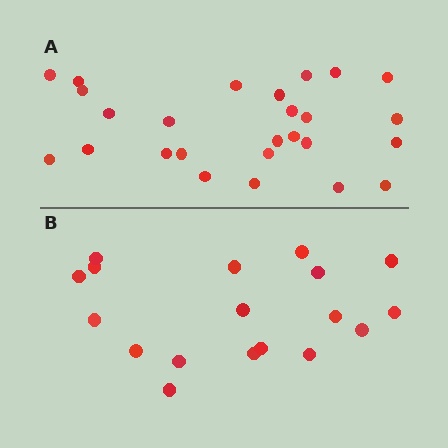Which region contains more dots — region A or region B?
Region A (the top region) has more dots.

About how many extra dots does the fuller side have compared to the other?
Region A has roughly 8 or so more dots than region B.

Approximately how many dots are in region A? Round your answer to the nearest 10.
About 30 dots. (The exact count is 26, which rounds to 30.)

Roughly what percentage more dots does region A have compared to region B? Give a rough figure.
About 45% more.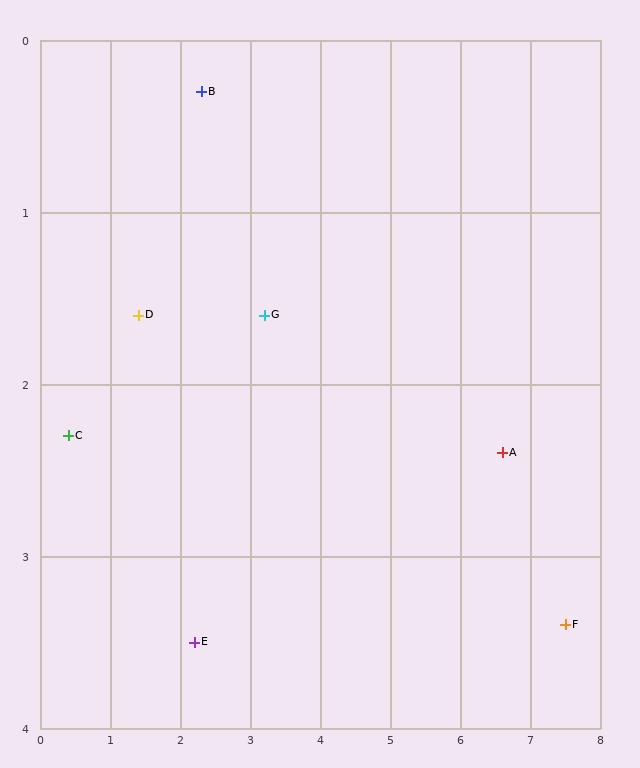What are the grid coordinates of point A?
Point A is at approximately (6.6, 2.4).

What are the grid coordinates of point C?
Point C is at approximately (0.4, 2.3).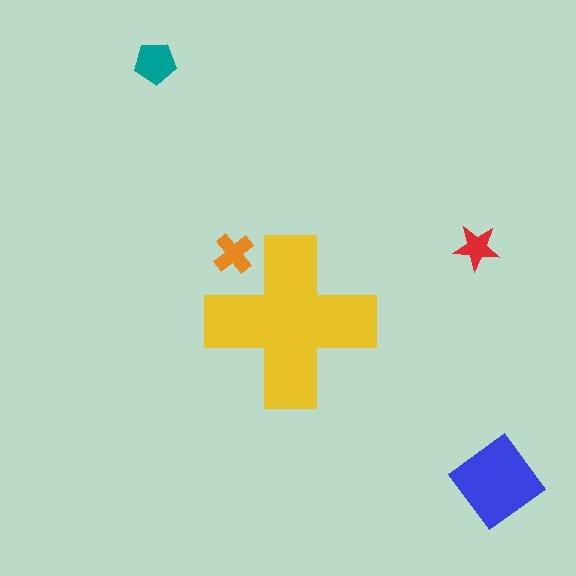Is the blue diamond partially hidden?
No, the blue diamond is fully visible.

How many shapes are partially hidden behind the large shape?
1 shape is partially hidden.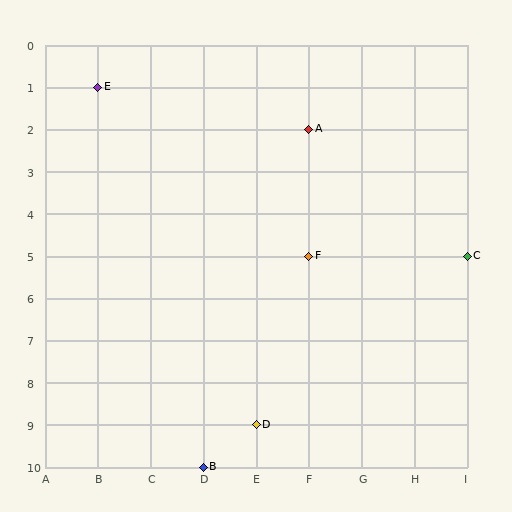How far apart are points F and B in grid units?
Points F and B are 2 columns and 5 rows apart (about 5.4 grid units diagonally).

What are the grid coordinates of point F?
Point F is at grid coordinates (F, 5).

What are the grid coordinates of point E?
Point E is at grid coordinates (B, 1).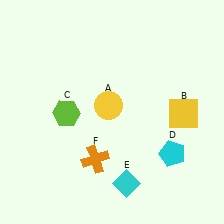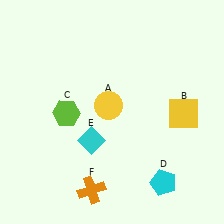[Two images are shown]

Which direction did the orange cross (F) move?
The orange cross (F) moved down.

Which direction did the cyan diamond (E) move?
The cyan diamond (E) moved up.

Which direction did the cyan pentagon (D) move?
The cyan pentagon (D) moved down.